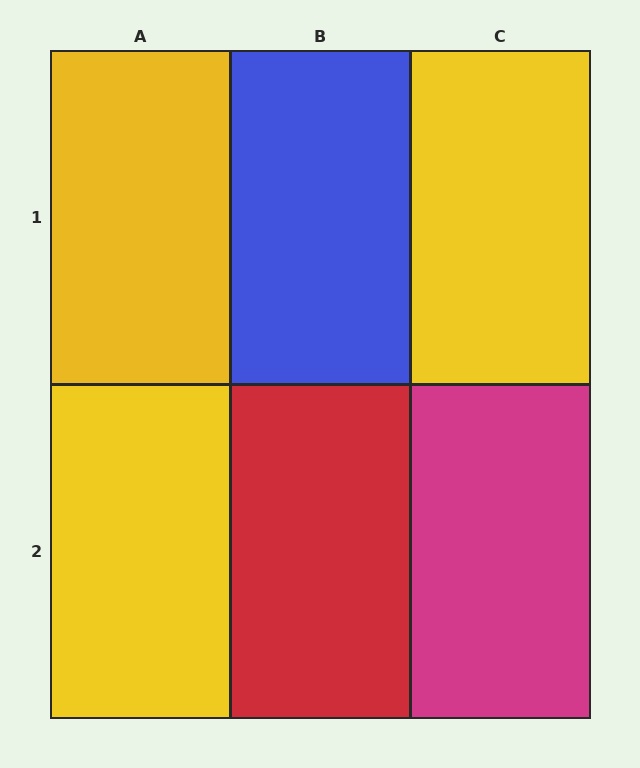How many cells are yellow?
3 cells are yellow.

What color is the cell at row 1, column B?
Blue.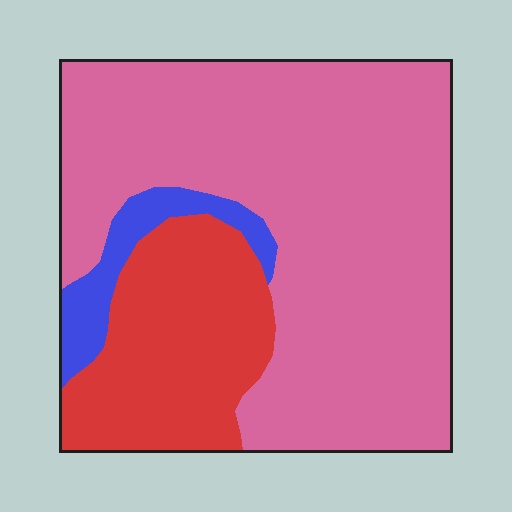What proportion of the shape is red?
Red covers roughly 25% of the shape.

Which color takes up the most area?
Pink, at roughly 70%.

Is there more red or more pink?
Pink.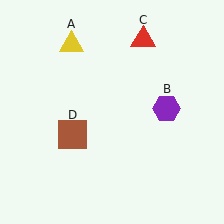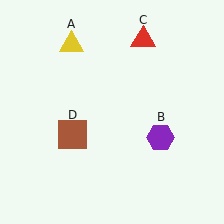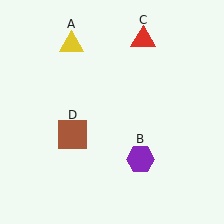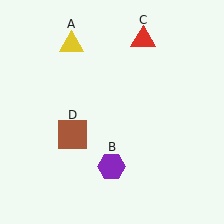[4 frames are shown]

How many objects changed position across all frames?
1 object changed position: purple hexagon (object B).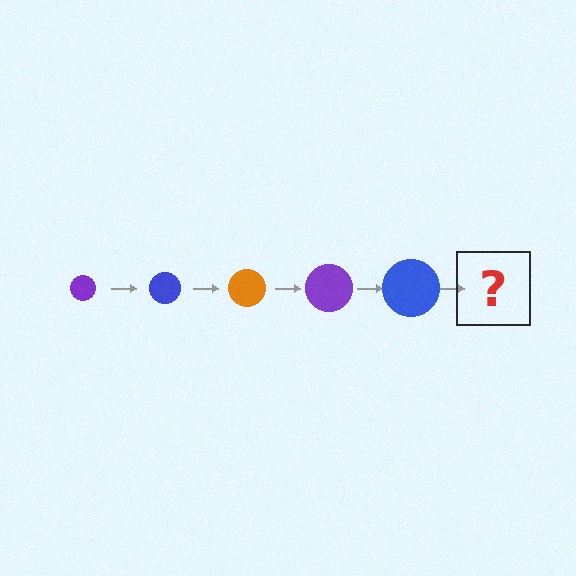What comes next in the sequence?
The next element should be an orange circle, larger than the previous one.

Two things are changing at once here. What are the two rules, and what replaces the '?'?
The two rules are that the circle grows larger each step and the color cycles through purple, blue, and orange. The '?' should be an orange circle, larger than the previous one.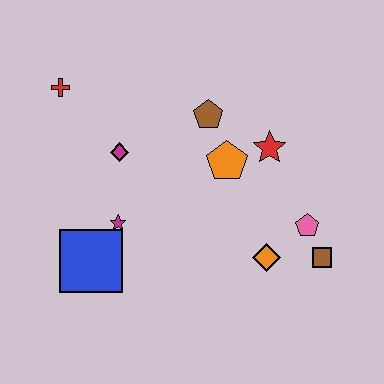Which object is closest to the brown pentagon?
The orange pentagon is closest to the brown pentagon.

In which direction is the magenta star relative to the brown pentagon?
The magenta star is below the brown pentagon.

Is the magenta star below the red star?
Yes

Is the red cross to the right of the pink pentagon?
No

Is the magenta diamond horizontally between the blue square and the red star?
Yes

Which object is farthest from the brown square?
The red cross is farthest from the brown square.